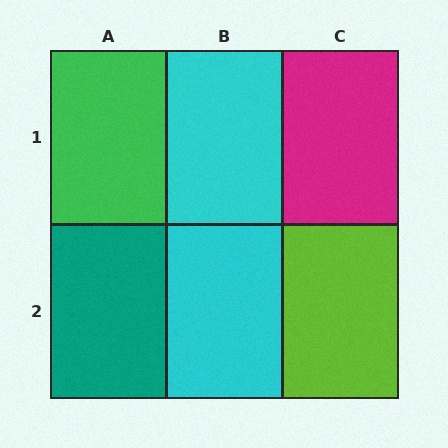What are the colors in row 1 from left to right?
Green, cyan, magenta.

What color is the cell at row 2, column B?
Cyan.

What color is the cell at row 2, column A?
Teal.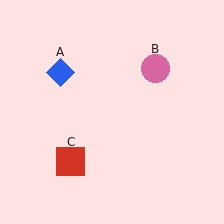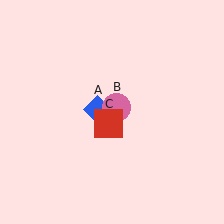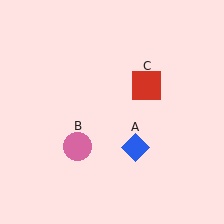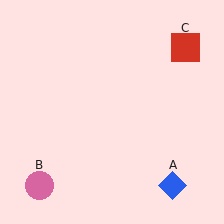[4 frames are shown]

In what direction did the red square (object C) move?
The red square (object C) moved up and to the right.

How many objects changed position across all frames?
3 objects changed position: blue diamond (object A), pink circle (object B), red square (object C).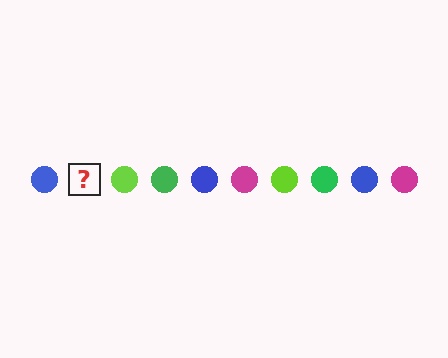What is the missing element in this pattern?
The missing element is a magenta circle.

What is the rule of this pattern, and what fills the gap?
The rule is that the pattern cycles through blue, magenta, lime, green circles. The gap should be filled with a magenta circle.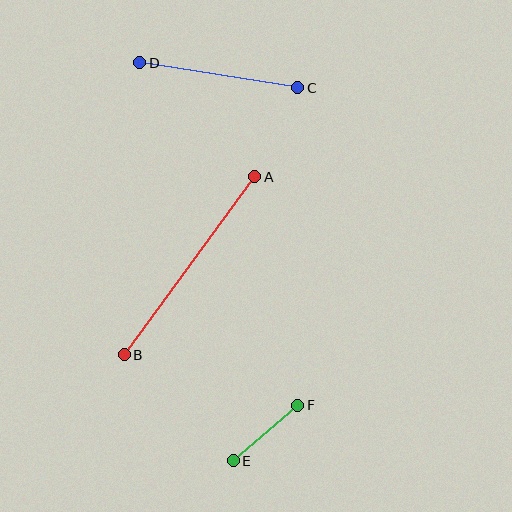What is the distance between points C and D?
The distance is approximately 160 pixels.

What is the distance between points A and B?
The distance is approximately 220 pixels.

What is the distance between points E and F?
The distance is approximately 85 pixels.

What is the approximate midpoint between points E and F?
The midpoint is at approximately (265, 433) pixels.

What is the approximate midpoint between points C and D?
The midpoint is at approximately (219, 75) pixels.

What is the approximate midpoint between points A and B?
The midpoint is at approximately (190, 266) pixels.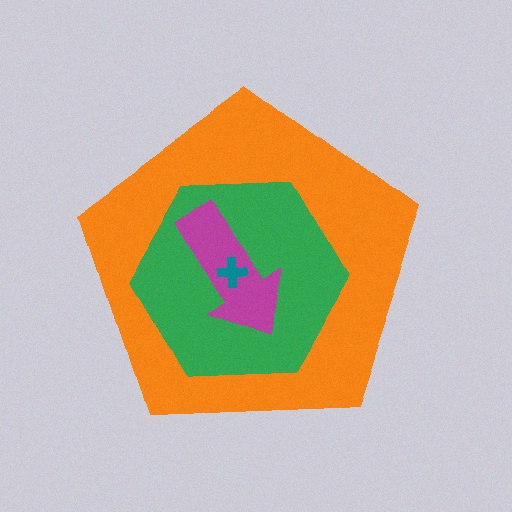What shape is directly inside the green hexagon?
The magenta arrow.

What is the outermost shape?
The orange pentagon.